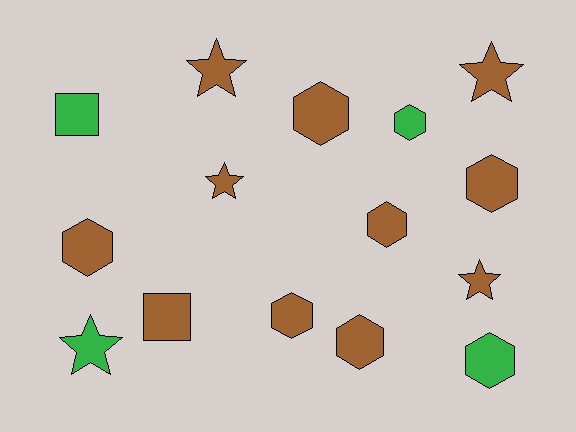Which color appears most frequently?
Brown, with 11 objects.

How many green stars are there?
There is 1 green star.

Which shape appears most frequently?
Hexagon, with 8 objects.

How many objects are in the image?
There are 15 objects.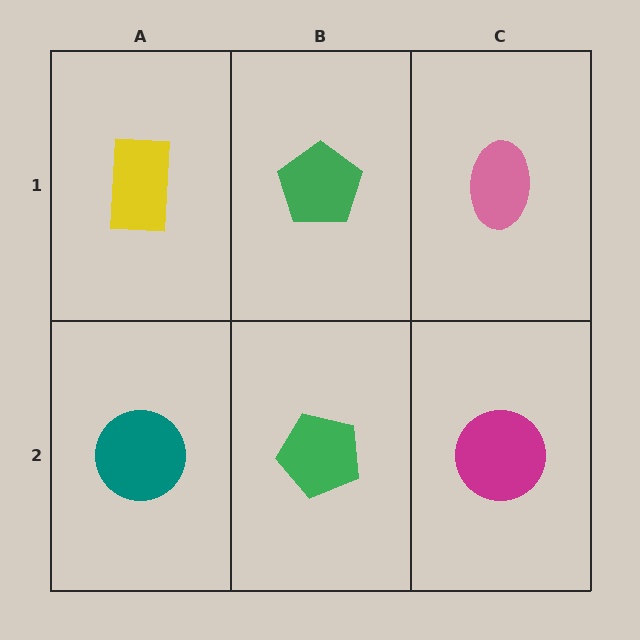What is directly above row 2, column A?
A yellow rectangle.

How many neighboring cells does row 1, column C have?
2.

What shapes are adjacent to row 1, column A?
A teal circle (row 2, column A), a green pentagon (row 1, column B).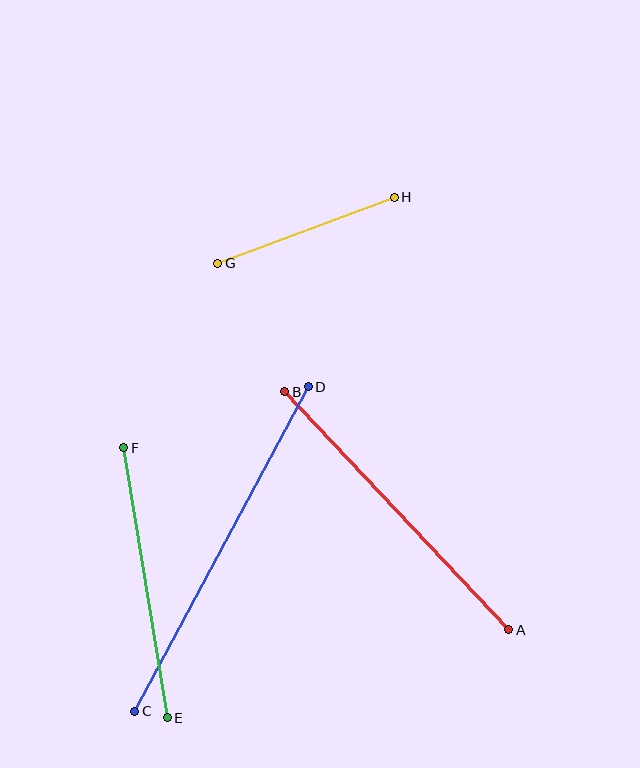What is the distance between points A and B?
The distance is approximately 327 pixels.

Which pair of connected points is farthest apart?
Points C and D are farthest apart.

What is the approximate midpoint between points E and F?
The midpoint is at approximately (146, 583) pixels.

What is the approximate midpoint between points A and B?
The midpoint is at approximately (397, 511) pixels.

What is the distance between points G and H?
The distance is approximately 189 pixels.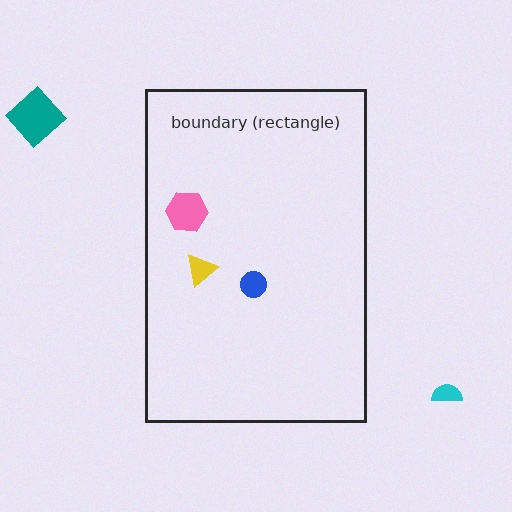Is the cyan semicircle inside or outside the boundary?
Outside.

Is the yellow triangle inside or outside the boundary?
Inside.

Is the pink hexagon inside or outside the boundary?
Inside.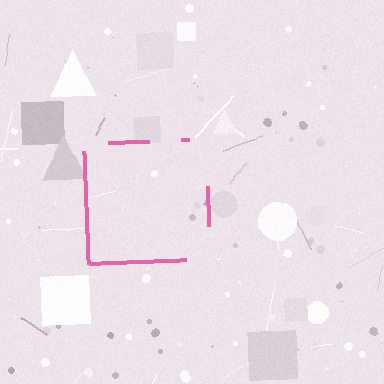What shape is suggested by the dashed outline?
The dashed outline suggests a square.